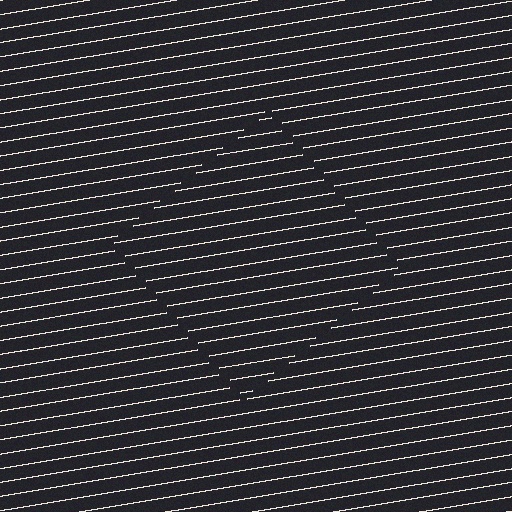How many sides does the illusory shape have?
4 sides — the line-ends trace a square.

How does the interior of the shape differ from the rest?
The interior of the shape contains the same grating, shifted by half a period — the contour is defined by the phase discontinuity where line-ends from the inner and outer gratings abut.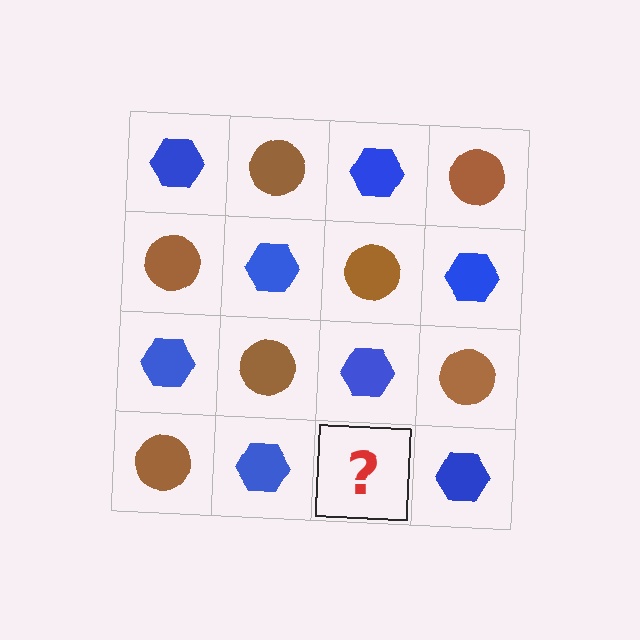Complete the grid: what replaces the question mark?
The question mark should be replaced with a brown circle.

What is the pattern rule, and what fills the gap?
The rule is that it alternates blue hexagon and brown circle in a checkerboard pattern. The gap should be filled with a brown circle.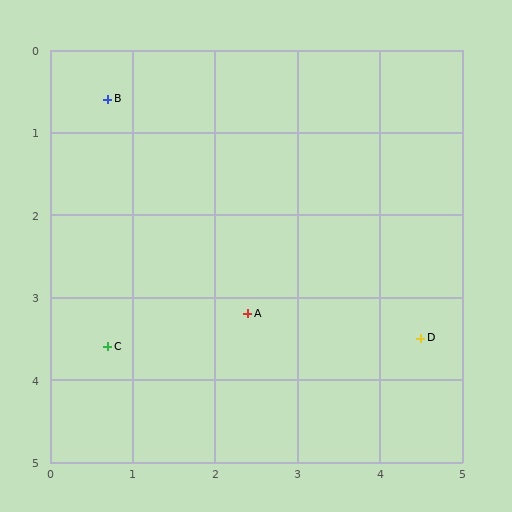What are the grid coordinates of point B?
Point B is at approximately (0.7, 0.6).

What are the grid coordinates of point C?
Point C is at approximately (0.7, 3.6).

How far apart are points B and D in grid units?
Points B and D are about 4.8 grid units apart.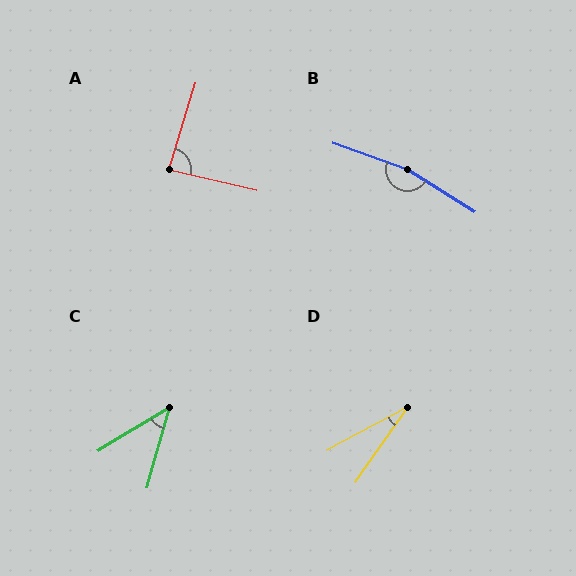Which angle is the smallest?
D, at approximately 27 degrees.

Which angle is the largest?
B, at approximately 168 degrees.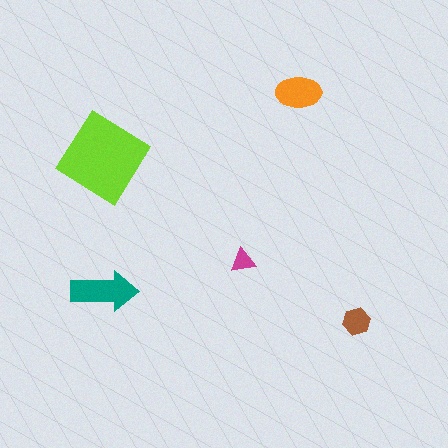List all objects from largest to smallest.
The lime diamond, the teal arrow, the orange ellipse, the brown hexagon, the magenta triangle.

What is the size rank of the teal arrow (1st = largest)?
2nd.